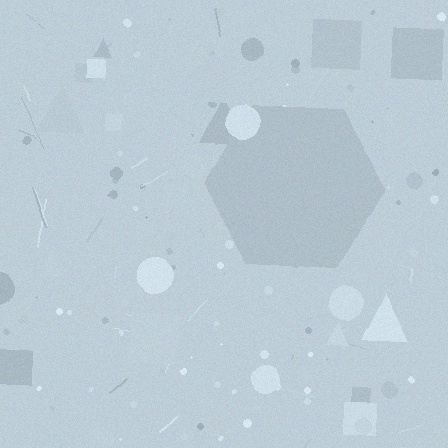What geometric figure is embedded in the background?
A hexagon is embedded in the background.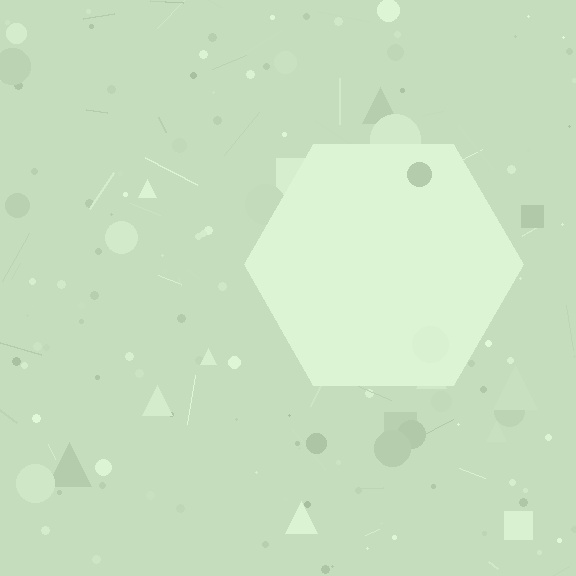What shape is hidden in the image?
A hexagon is hidden in the image.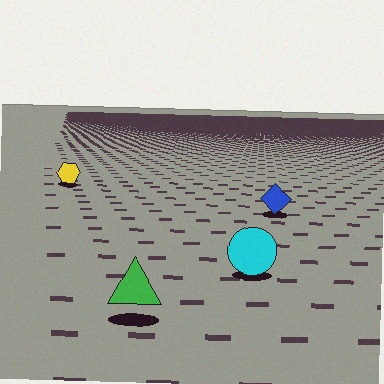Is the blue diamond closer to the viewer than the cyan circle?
No. The cyan circle is closer — you can tell from the texture gradient: the ground texture is coarser near it.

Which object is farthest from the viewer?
The yellow hexagon is farthest from the viewer. It appears smaller and the ground texture around it is denser.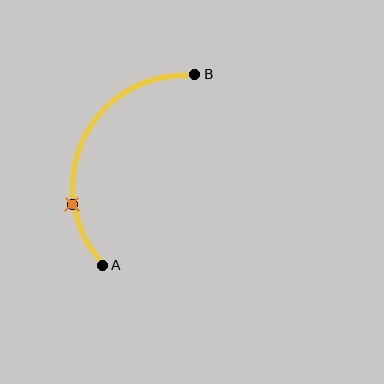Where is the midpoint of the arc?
The arc midpoint is the point on the curve farthest from the straight line joining A and B. It sits to the left of that line.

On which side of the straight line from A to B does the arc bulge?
The arc bulges to the left of the straight line connecting A and B.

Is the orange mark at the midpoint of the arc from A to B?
No. The orange mark lies on the arc but is closer to endpoint A. The arc midpoint would be at the point on the curve equidistant along the arc from both A and B.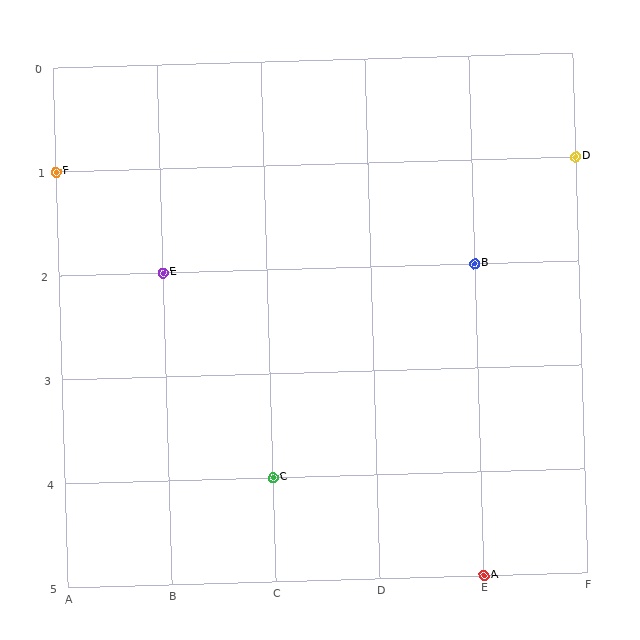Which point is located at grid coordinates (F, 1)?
Point D is at (F, 1).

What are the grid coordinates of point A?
Point A is at grid coordinates (E, 5).